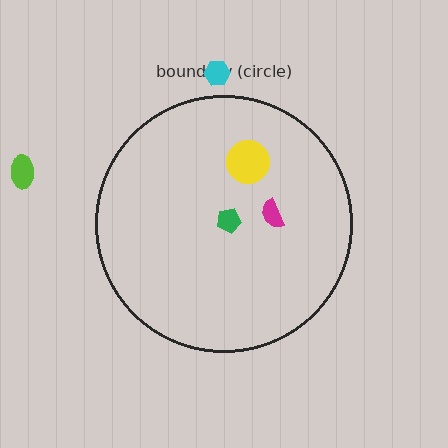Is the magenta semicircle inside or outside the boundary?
Inside.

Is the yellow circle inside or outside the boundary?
Inside.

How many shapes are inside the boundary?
3 inside, 2 outside.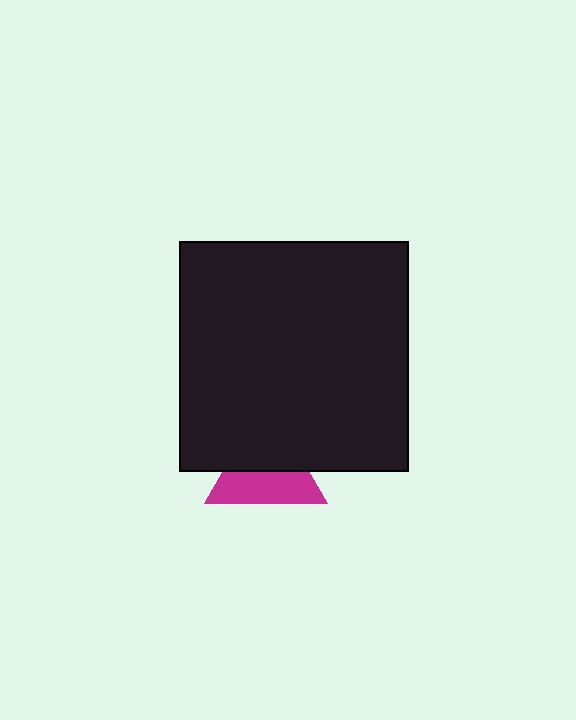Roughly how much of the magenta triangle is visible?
About half of it is visible (roughly 51%).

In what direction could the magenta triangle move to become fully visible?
The magenta triangle could move down. That would shift it out from behind the black square entirely.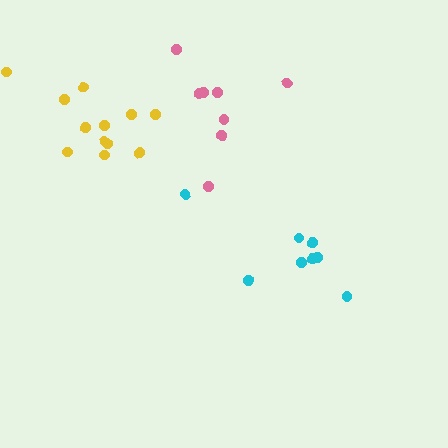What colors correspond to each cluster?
The clusters are colored: yellow, pink, cyan.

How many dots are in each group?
Group 1: 12 dots, Group 2: 8 dots, Group 3: 8 dots (28 total).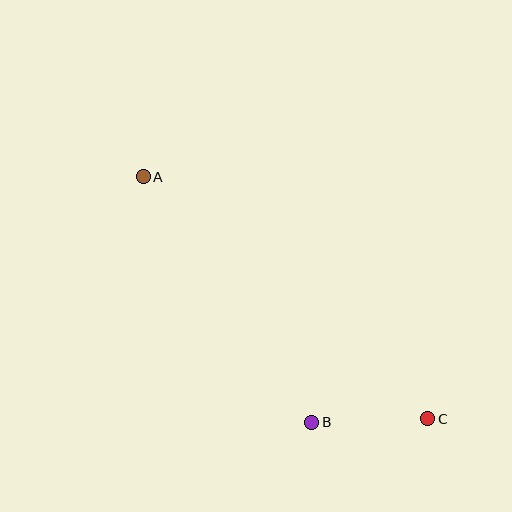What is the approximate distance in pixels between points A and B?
The distance between A and B is approximately 298 pixels.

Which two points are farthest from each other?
Points A and C are farthest from each other.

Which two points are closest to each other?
Points B and C are closest to each other.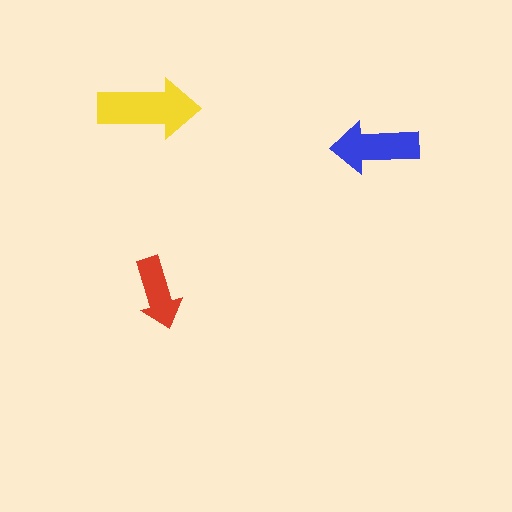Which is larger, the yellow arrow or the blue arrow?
The yellow one.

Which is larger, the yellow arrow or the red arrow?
The yellow one.